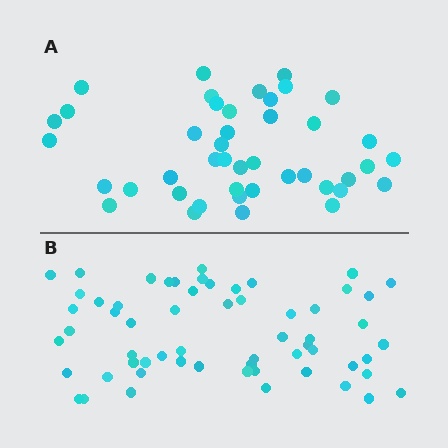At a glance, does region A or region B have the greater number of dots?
Region B (the bottom region) has more dots.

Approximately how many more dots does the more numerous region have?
Region B has approximately 15 more dots than region A.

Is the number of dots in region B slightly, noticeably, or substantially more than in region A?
Region B has noticeably more, but not dramatically so. The ratio is roughly 1.4 to 1.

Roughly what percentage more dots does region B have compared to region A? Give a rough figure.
About 40% more.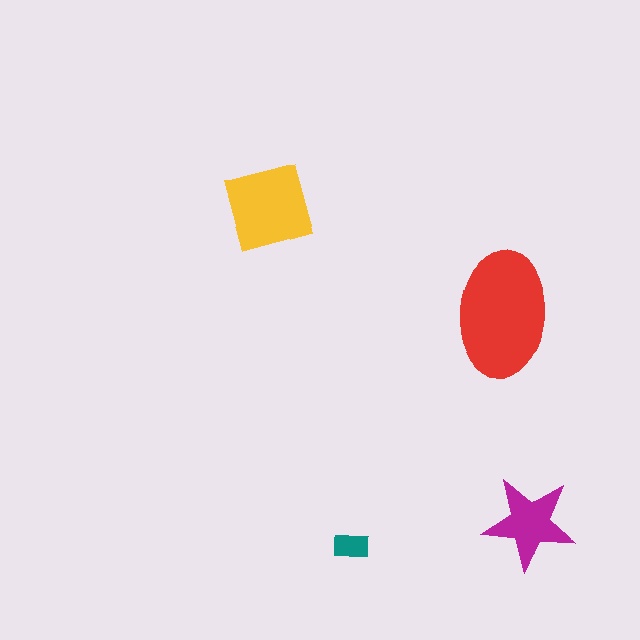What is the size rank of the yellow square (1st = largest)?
2nd.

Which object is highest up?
The yellow square is topmost.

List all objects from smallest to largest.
The teal rectangle, the magenta star, the yellow square, the red ellipse.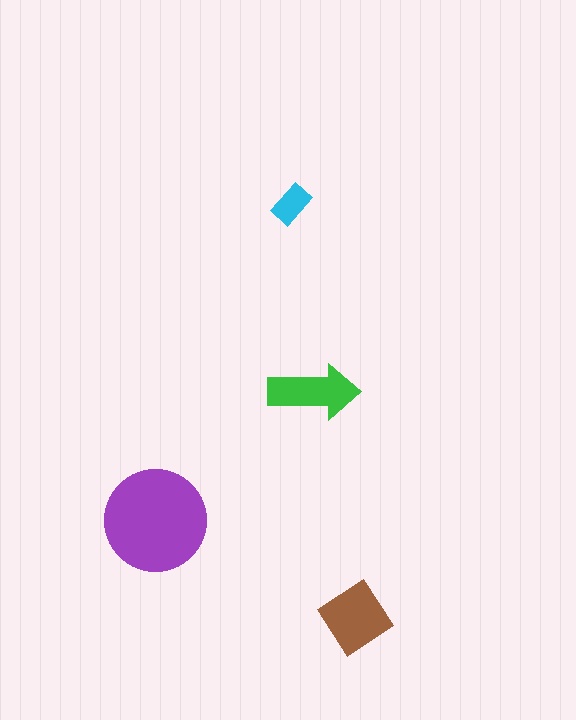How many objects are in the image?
There are 4 objects in the image.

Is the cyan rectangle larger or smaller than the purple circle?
Smaller.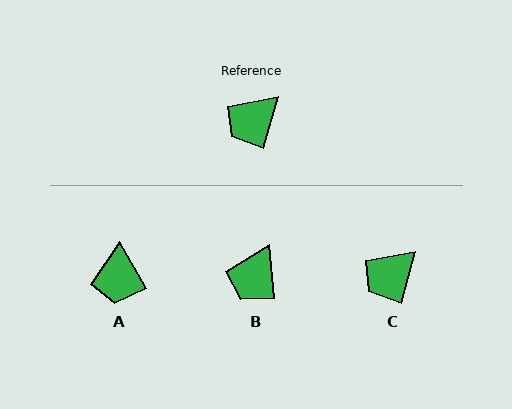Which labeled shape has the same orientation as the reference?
C.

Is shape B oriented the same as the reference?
No, it is off by about 21 degrees.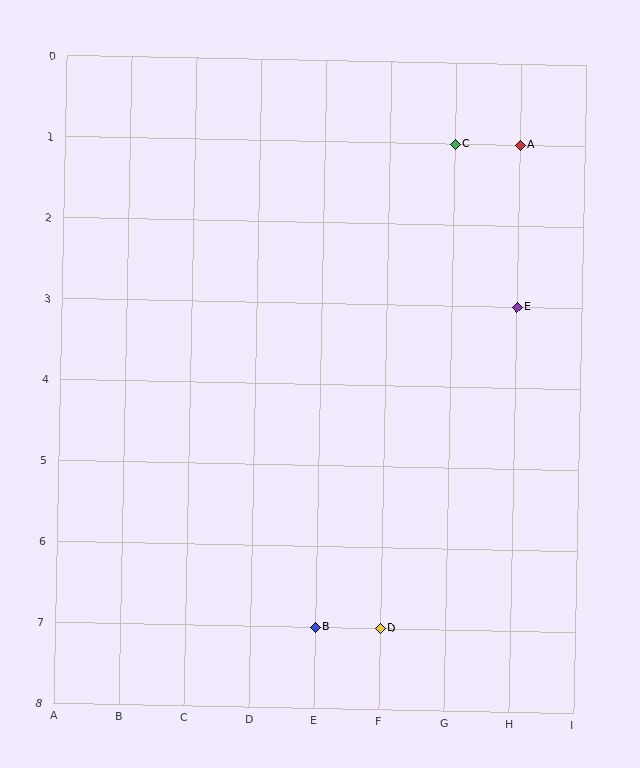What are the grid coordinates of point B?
Point B is at grid coordinates (E, 7).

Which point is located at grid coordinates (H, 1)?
Point A is at (H, 1).